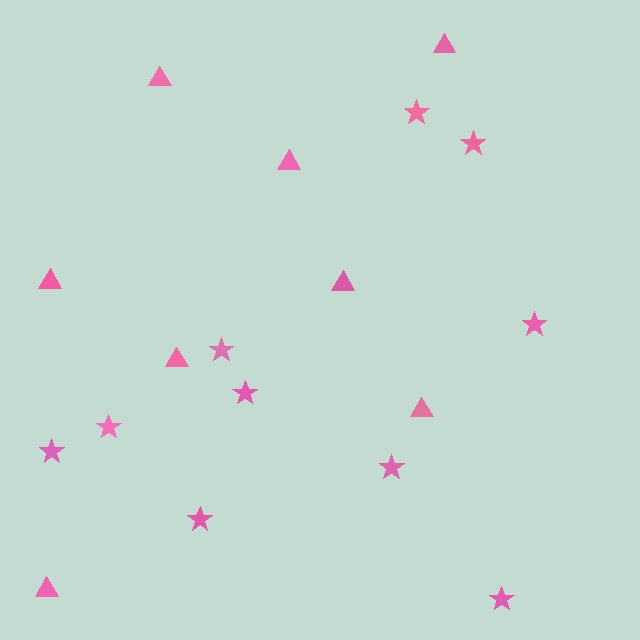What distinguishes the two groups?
There are 2 groups: one group of triangles (8) and one group of stars (10).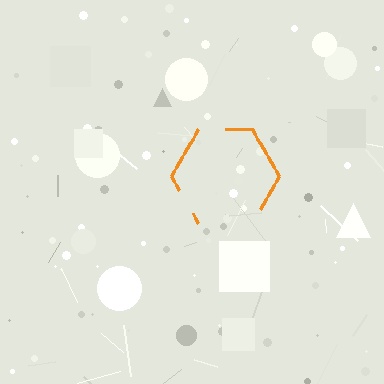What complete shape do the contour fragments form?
The contour fragments form a hexagon.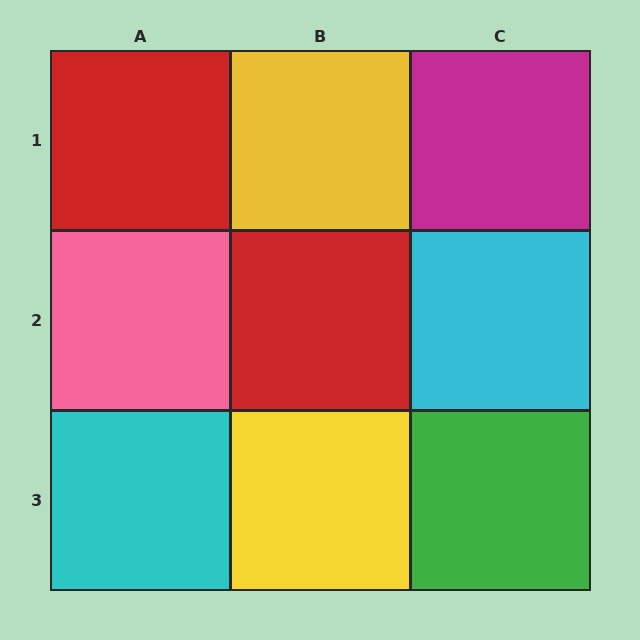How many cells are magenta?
1 cell is magenta.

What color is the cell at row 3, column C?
Green.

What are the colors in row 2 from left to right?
Pink, red, cyan.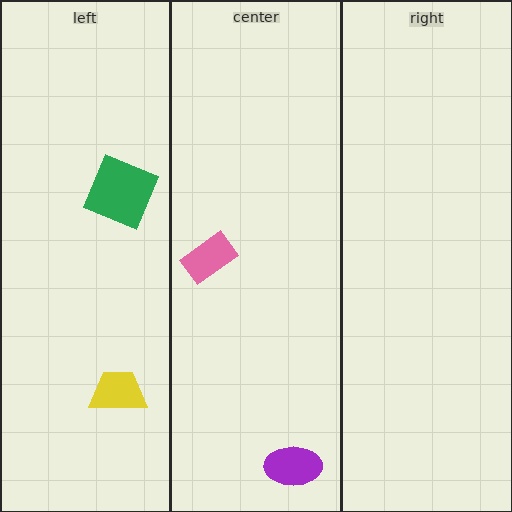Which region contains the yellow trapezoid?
The left region.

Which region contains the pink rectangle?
The center region.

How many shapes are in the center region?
2.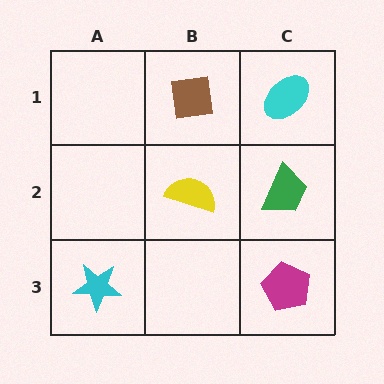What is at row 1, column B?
A brown square.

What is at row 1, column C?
A cyan ellipse.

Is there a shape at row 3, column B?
No, that cell is empty.